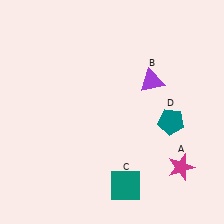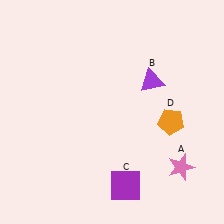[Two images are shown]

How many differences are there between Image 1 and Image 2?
There are 3 differences between the two images.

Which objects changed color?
A changed from magenta to pink. C changed from teal to purple. D changed from teal to orange.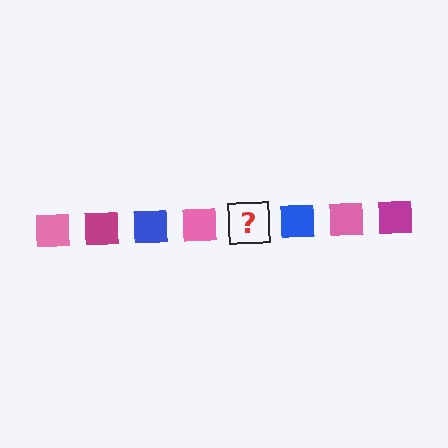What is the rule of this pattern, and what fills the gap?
The rule is that the pattern cycles through pink, magenta, blue squares. The gap should be filled with a magenta square.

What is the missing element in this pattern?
The missing element is a magenta square.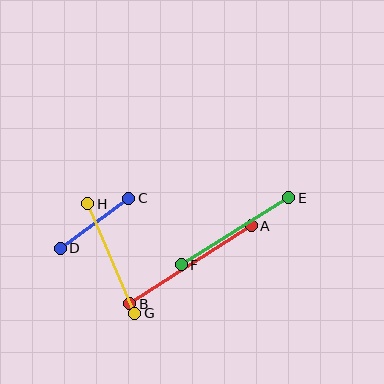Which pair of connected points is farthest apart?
Points A and B are farthest apart.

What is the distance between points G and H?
The distance is approximately 119 pixels.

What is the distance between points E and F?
The distance is approximately 127 pixels.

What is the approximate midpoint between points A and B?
The midpoint is at approximately (191, 265) pixels.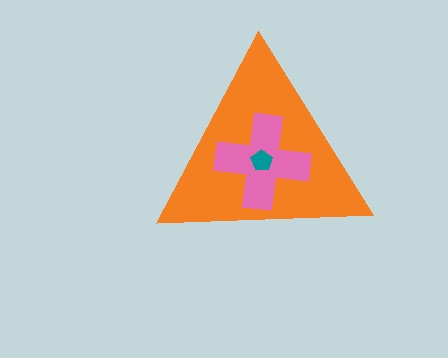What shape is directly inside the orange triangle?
The pink cross.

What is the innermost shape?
The teal pentagon.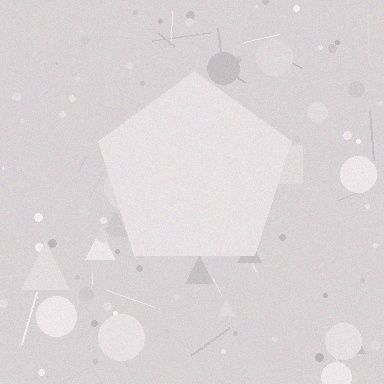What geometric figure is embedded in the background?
A pentagon is embedded in the background.